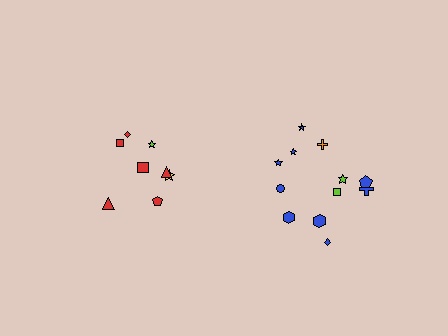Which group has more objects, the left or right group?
The right group.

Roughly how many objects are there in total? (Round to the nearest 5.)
Roughly 20 objects in total.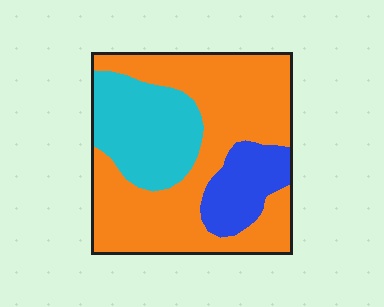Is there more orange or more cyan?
Orange.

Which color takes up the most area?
Orange, at roughly 60%.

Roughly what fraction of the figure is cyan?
Cyan covers about 25% of the figure.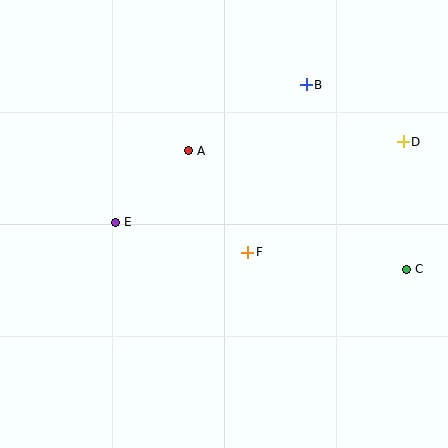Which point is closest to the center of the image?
Point F at (248, 252) is closest to the center.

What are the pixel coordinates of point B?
Point B is at (306, 85).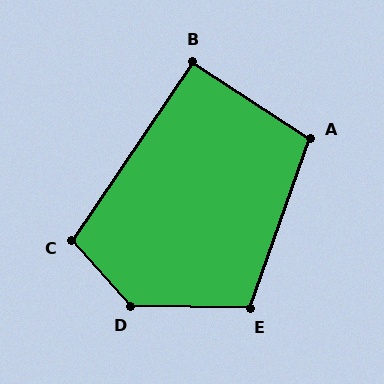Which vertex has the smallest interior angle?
B, at approximately 91 degrees.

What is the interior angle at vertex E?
Approximately 109 degrees (obtuse).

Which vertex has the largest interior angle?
D, at approximately 133 degrees.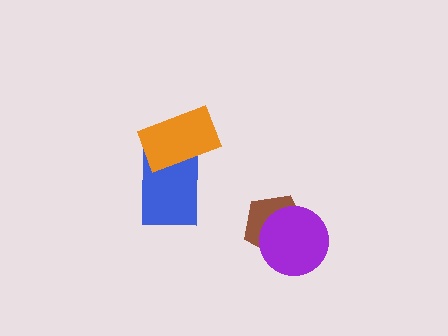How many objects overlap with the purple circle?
1 object overlaps with the purple circle.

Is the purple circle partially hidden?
No, no other shape covers it.